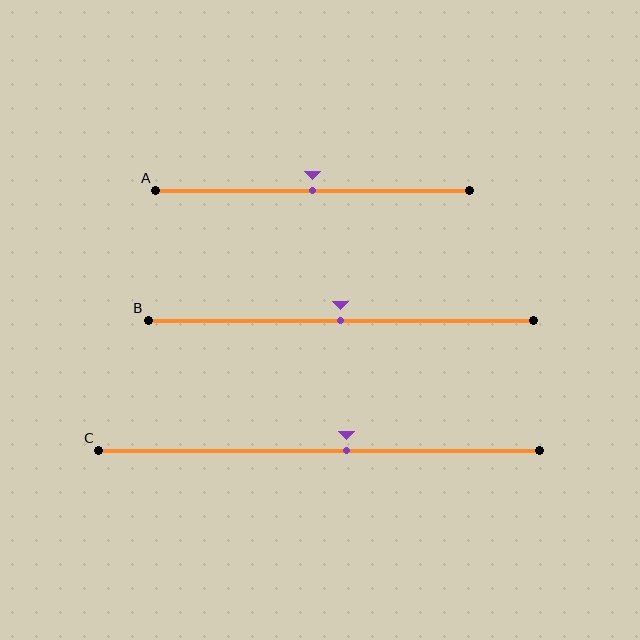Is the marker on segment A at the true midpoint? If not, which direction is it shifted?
Yes, the marker on segment A is at the true midpoint.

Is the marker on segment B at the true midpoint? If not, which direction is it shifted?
Yes, the marker on segment B is at the true midpoint.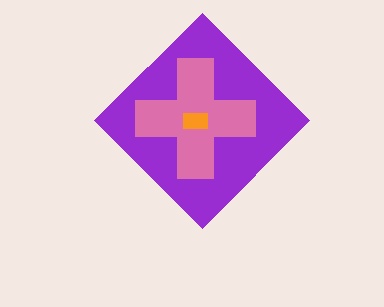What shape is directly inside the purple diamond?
The pink cross.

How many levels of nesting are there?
3.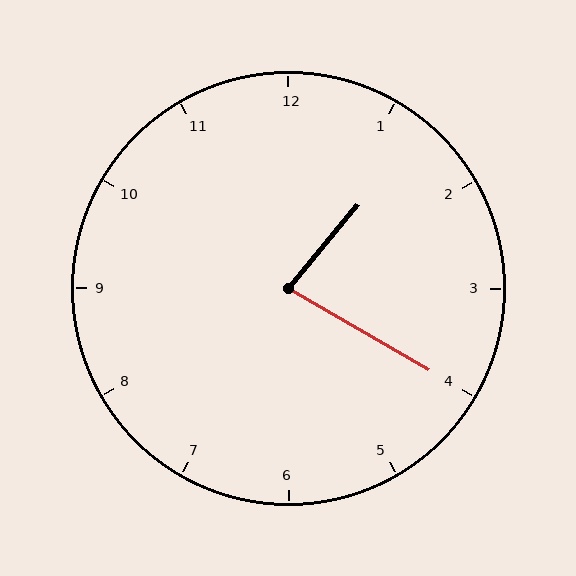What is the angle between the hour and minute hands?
Approximately 80 degrees.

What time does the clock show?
1:20.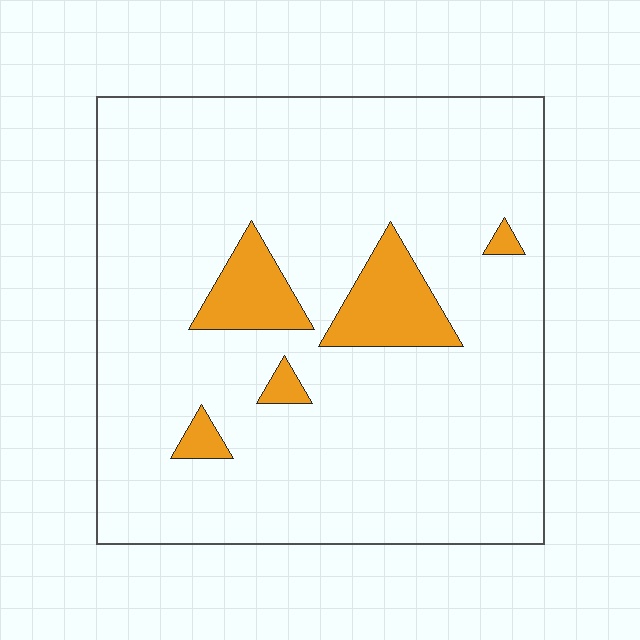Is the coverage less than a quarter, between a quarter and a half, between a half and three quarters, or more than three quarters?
Less than a quarter.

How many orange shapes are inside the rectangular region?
5.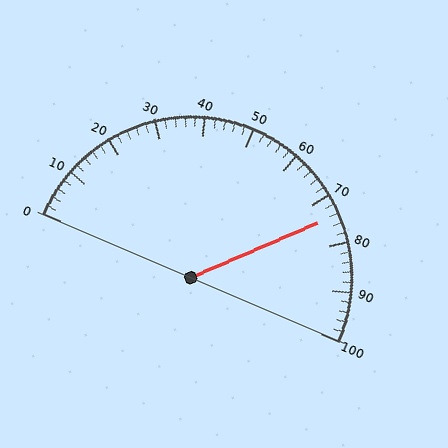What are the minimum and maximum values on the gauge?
The gauge ranges from 0 to 100.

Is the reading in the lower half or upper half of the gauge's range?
The reading is in the upper half of the range (0 to 100).